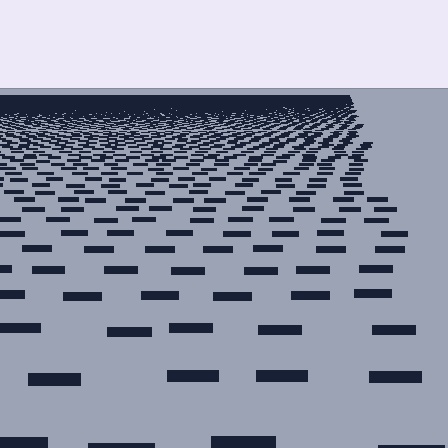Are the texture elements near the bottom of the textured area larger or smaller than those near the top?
Larger. Near the bottom, elements are closer to the viewer and appear at a bigger on-screen size.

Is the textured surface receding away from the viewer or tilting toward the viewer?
The surface is receding away from the viewer. Texture elements get smaller and denser toward the top.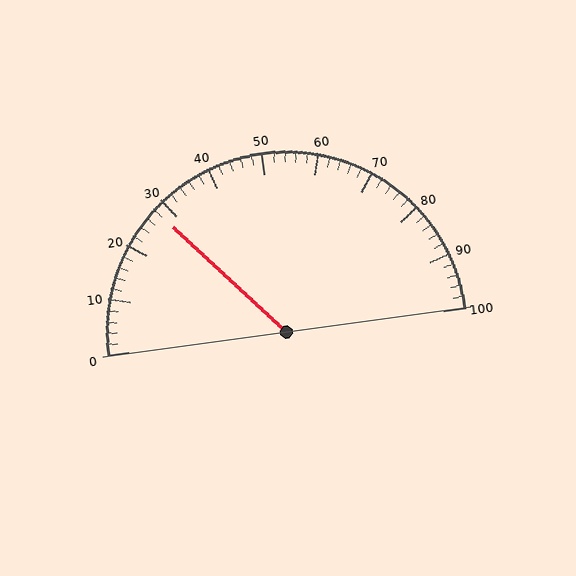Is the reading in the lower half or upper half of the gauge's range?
The reading is in the lower half of the range (0 to 100).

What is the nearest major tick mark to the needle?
The nearest major tick mark is 30.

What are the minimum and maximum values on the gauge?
The gauge ranges from 0 to 100.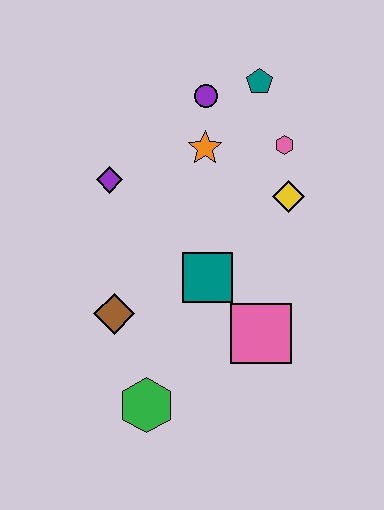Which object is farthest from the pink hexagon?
The green hexagon is farthest from the pink hexagon.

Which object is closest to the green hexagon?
The brown diamond is closest to the green hexagon.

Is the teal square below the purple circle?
Yes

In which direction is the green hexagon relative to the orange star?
The green hexagon is below the orange star.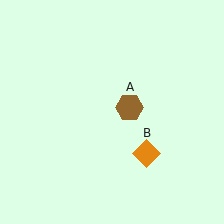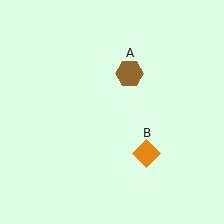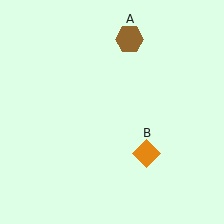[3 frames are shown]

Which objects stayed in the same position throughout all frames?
Orange diamond (object B) remained stationary.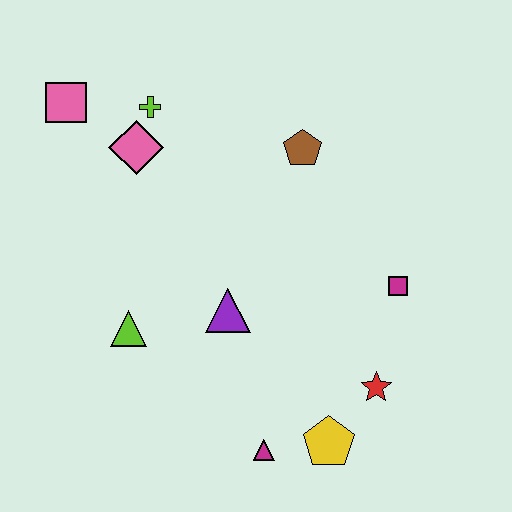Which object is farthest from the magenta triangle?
The pink square is farthest from the magenta triangle.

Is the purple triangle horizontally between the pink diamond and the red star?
Yes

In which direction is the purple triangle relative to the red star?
The purple triangle is to the left of the red star.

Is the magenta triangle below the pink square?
Yes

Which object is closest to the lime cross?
The pink diamond is closest to the lime cross.